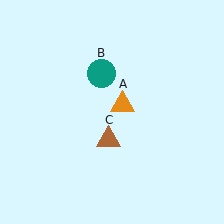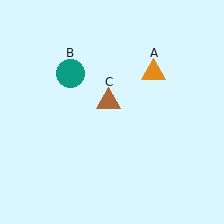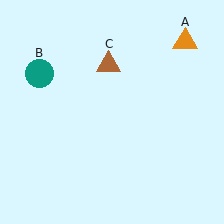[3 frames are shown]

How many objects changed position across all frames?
3 objects changed position: orange triangle (object A), teal circle (object B), brown triangle (object C).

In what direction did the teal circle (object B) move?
The teal circle (object B) moved left.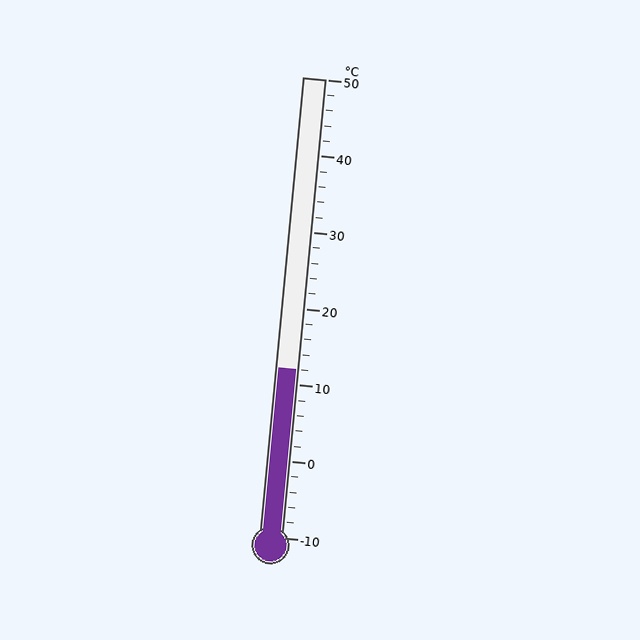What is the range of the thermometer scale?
The thermometer scale ranges from -10°C to 50°C.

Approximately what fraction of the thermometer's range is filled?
The thermometer is filled to approximately 35% of its range.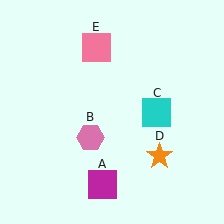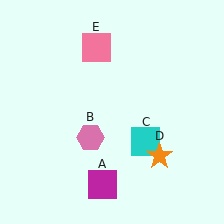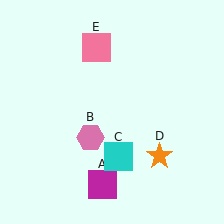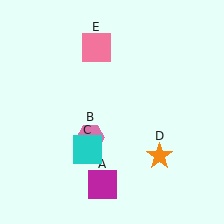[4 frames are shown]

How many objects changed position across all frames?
1 object changed position: cyan square (object C).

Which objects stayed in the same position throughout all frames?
Magenta square (object A) and pink hexagon (object B) and orange star (object D) and pink square (object E) remained stationary.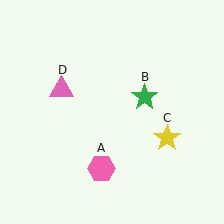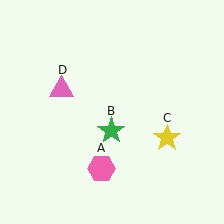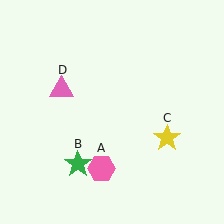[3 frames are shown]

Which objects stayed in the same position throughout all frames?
Pink hexagon (object A) and yellow star (object C) and pink triangle (object D) remained stationary.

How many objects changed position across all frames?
1 object changed position: green star (object B).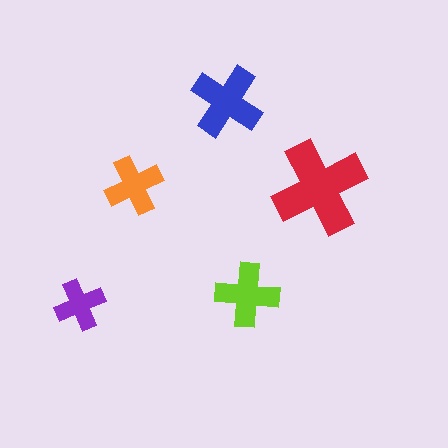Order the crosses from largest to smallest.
the red one, the blue one, the lime one, the orange one, the purple one.